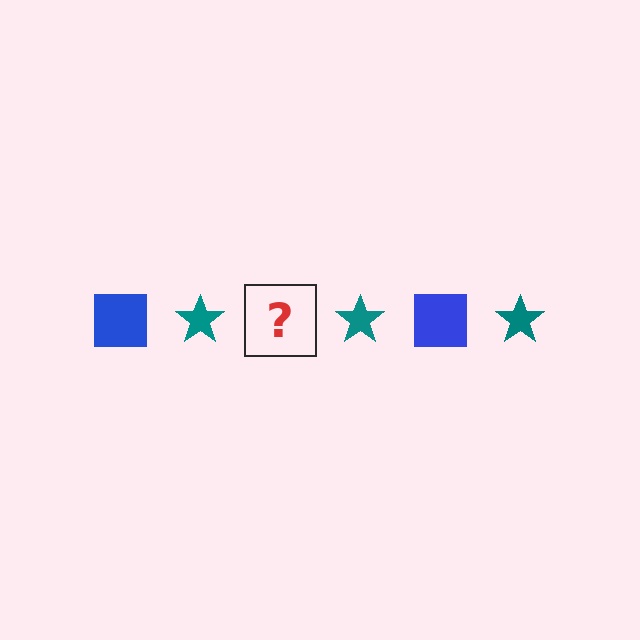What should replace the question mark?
The question mark should be replaced with a blue square.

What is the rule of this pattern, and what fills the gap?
The rule is that the pattern alternates between blue square and teal star. The gap should be filled with a blue square.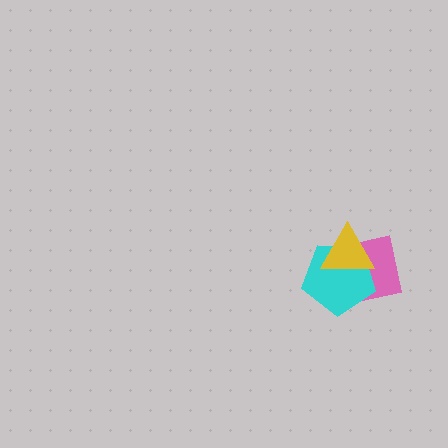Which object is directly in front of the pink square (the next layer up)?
The cyan pentagon is directly in front of the pink square.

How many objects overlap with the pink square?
2 objects overlap with the pink square.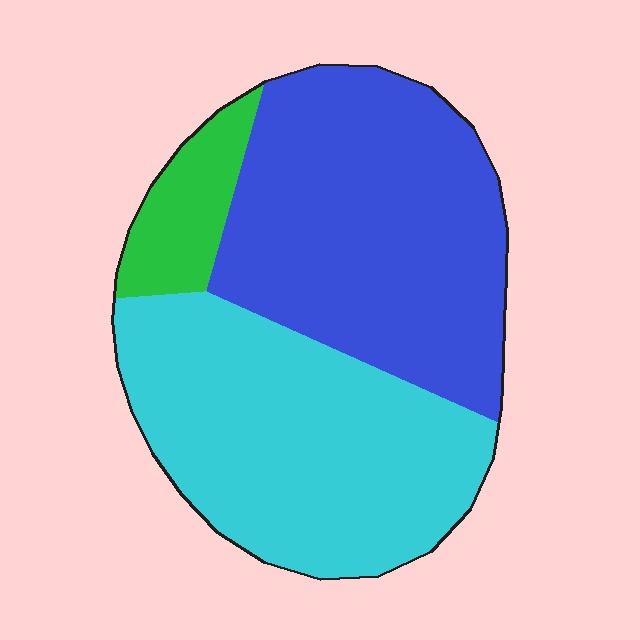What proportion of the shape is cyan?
Cyan covers 44% of the shape.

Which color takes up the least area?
Green, at roughly 10%.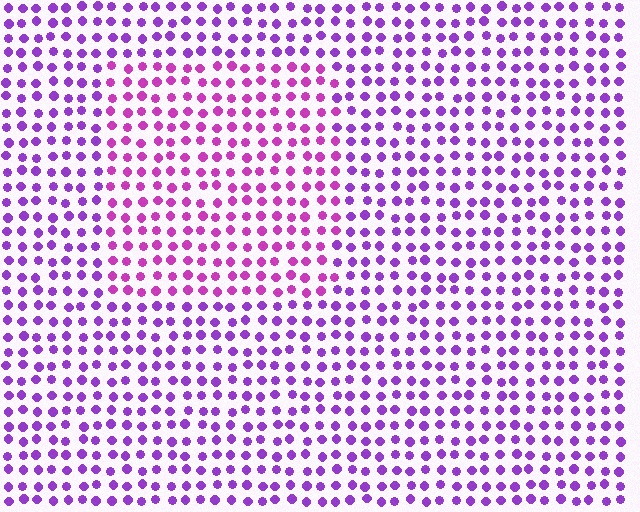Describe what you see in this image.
The image is filled with small purple elements in a uniform arrangement. A rectangle-shaped region is visible where the elements are tinted to a slightly different hue, forming a subtle color boundary.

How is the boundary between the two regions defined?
The boundary is defined purely by a slight shift in hue (about 29 degrees). Spacing, size, and orientation are identical on both sides.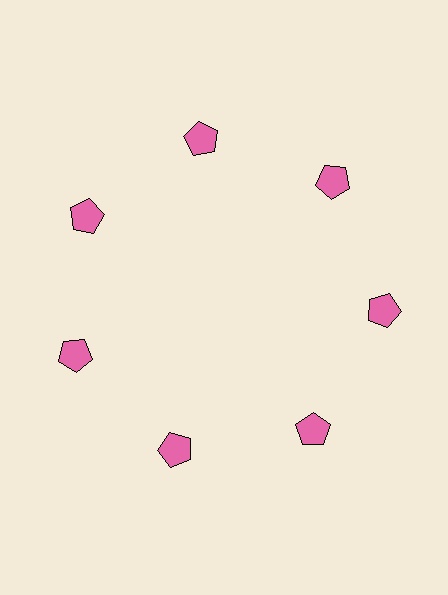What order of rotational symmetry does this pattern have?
This pattern has 7-fold rotational symmetry.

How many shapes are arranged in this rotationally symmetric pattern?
There are 7 shapes, arranged in 7 groups of 1.